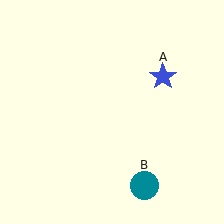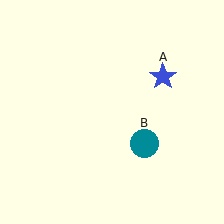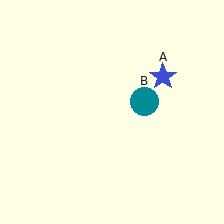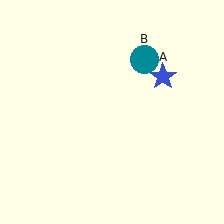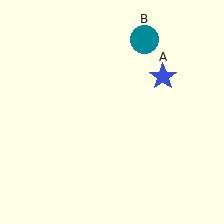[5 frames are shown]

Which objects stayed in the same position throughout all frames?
Blue star (object A) remained stationary.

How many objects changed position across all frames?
1 object changed position: teal circle (object B).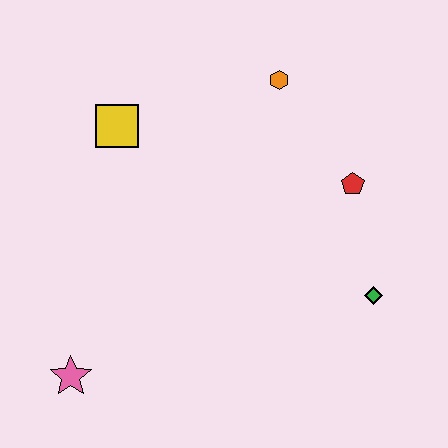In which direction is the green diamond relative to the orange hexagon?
The green diamond is below the orange hexagon.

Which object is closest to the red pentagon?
The green diamond is closest to the red pentagon.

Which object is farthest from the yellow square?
The green diamond is farthest from the yellow square.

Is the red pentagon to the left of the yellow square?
No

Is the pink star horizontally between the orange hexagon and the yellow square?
No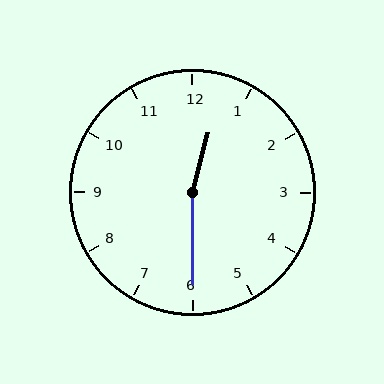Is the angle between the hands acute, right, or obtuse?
It is obtuse.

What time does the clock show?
12:30.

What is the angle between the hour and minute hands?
Approximately 165 degrees.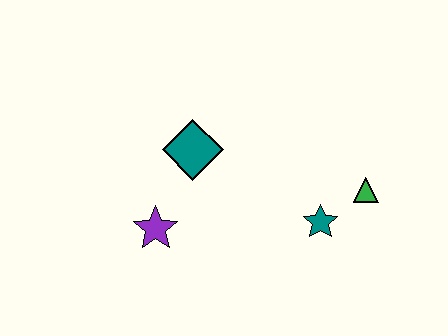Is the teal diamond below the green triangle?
No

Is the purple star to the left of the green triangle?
Yes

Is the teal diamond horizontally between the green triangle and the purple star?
Yes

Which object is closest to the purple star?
The teal diamond is closest to the purple star.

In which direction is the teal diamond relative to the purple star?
The teal diamond is above the purple star.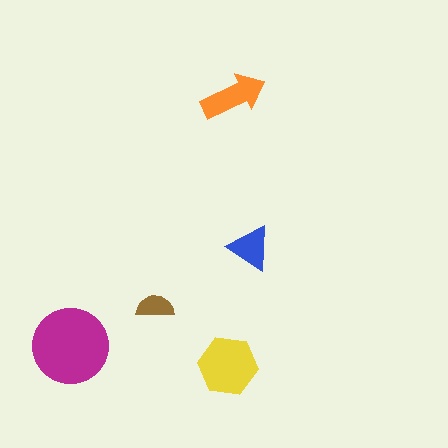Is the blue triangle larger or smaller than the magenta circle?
Smaller.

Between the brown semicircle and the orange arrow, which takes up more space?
The orange arrow.